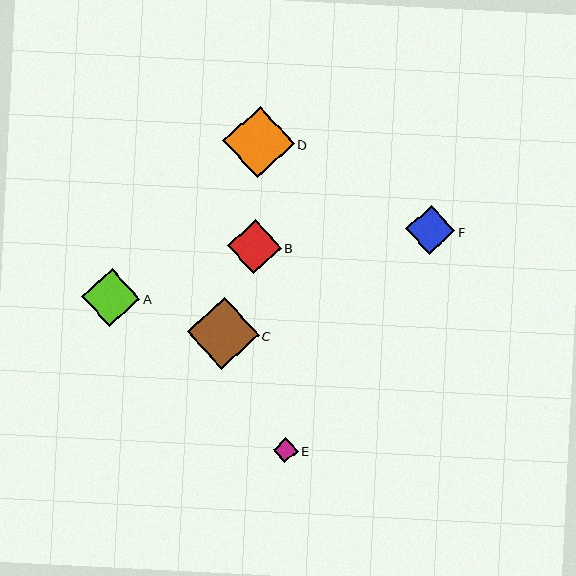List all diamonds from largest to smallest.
From largest to smallest: C, D, A, B, F, E.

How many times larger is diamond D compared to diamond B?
Diamond D is approximately 1.3 times the size of diamond B.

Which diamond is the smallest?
Diamond E is the smallest with a size of approximately 25 pixels.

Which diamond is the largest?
Diamond C is the largest with a size of approximately 72 pixels.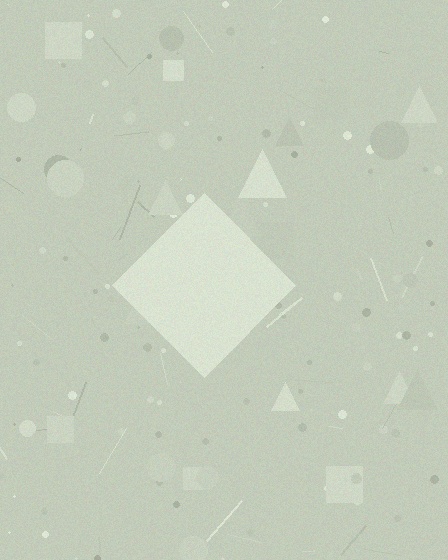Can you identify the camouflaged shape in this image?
The camouflaged shape is a diamond.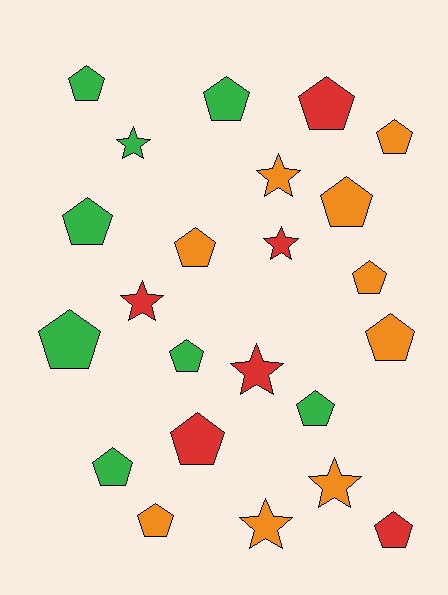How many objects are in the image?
There are 23 objects.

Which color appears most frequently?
Orange, with 9 objects.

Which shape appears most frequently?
Pentagon, with 16 objects.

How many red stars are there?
There are 3 red stars.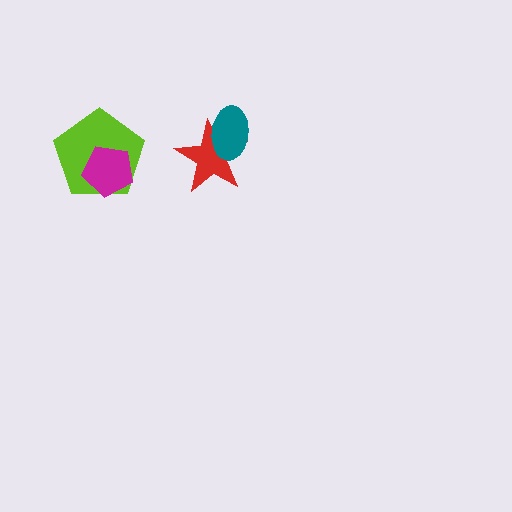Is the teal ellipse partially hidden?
No, no other shape covers it.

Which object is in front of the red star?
The teal ellipse is in front of the red star.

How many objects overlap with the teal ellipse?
1 object overlaps with the teal ellipse.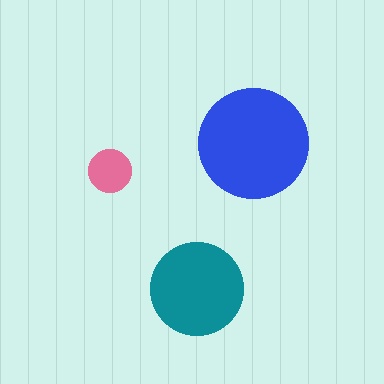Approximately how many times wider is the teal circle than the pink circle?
About 2 times wider.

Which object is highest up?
The blue circle is topmost.